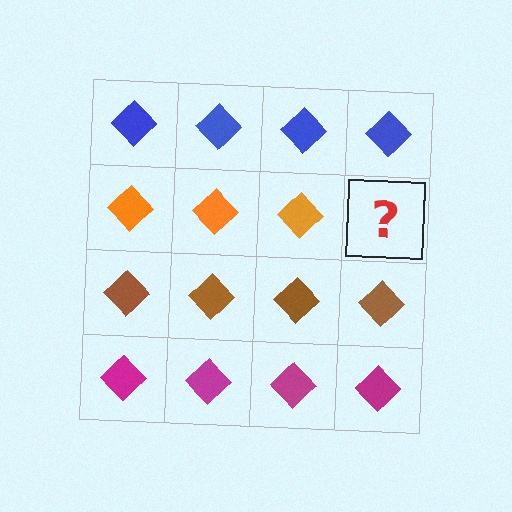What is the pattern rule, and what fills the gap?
The rule is that each row has a consistent color. The gap should be filled with an orange diamond.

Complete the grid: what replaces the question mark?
The question mark should be replaced with an orange diamond.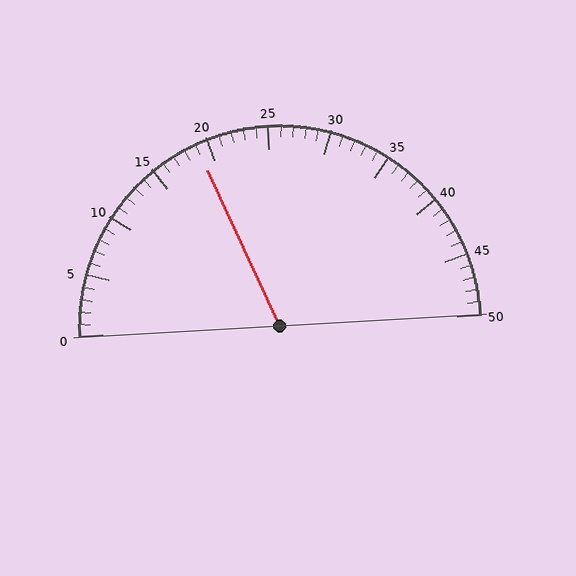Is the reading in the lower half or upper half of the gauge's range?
The reading is in the lower half of the range (0 to 50).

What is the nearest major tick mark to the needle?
The nearest major tick mark is 20.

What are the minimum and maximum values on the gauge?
The gauge ranges from 0 to 50.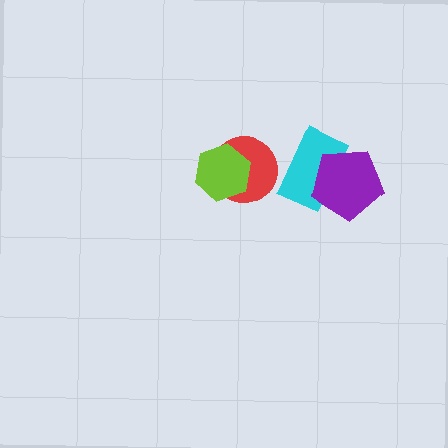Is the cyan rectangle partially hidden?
Yes, it is partially covered by another shape.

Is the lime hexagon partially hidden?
No, no other shape covers it.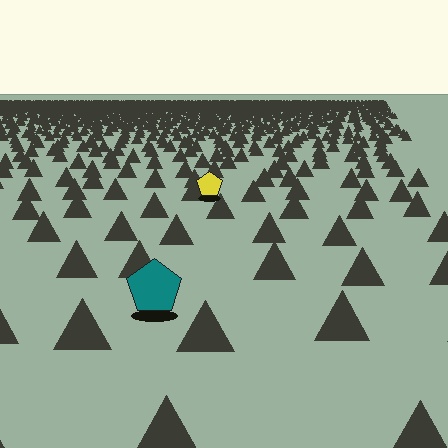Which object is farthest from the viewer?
The yellow pentagon is farthest from the viewer. It appears smaller and the ground texture around it is denser.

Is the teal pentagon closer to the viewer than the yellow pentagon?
Yes. The teal pentagon is closer — you can tell from the texture gradient: the ground texture is coarser near it.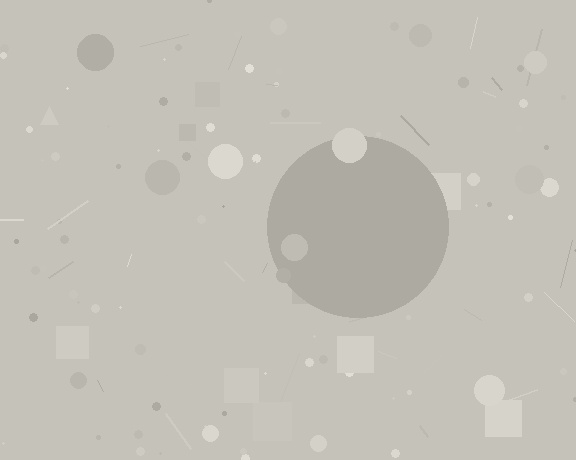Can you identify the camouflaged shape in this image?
The camouflaged shape is a circle.